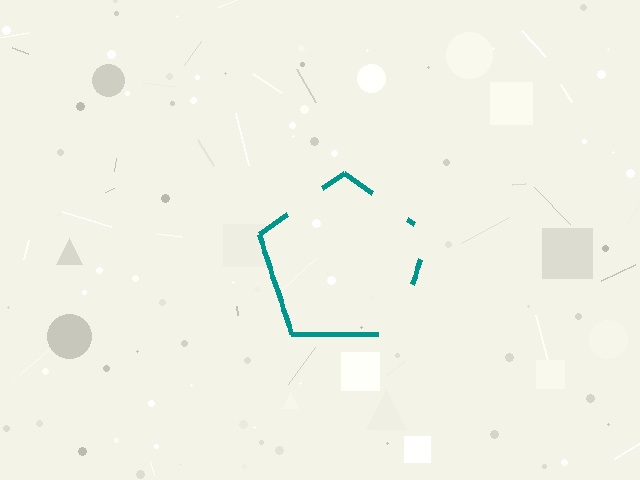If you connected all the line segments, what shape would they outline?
They would outline a pentagon.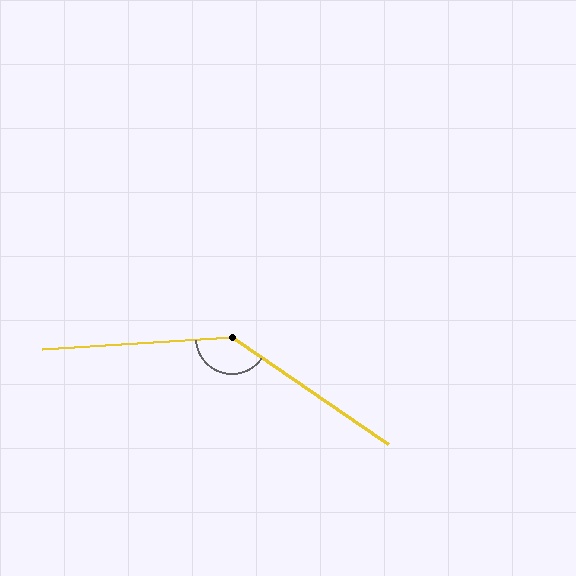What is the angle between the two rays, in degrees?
Approximately 142 degrees.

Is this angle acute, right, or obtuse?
It is obtuse.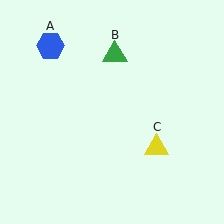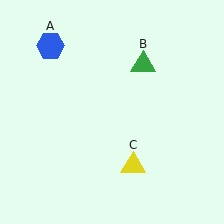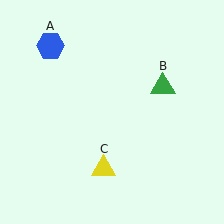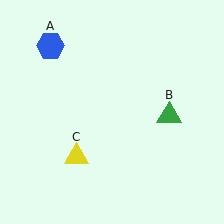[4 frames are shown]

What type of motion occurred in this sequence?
The green triangle (object B), yellow triangle (object C) rotated clockwise around the center of the scene.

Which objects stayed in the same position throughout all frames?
Blue hexagon (object A) remained stationary.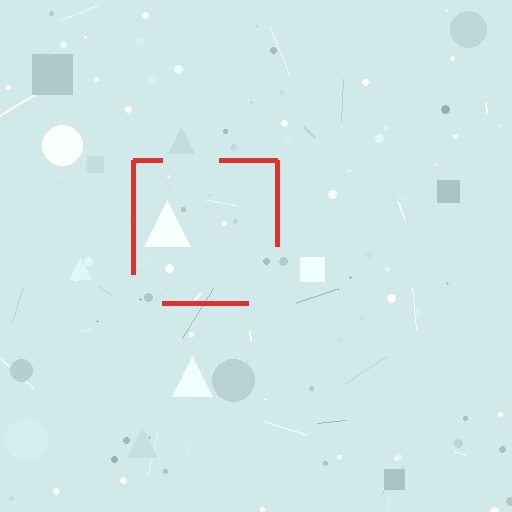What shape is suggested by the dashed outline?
The dashed outline suggests a square.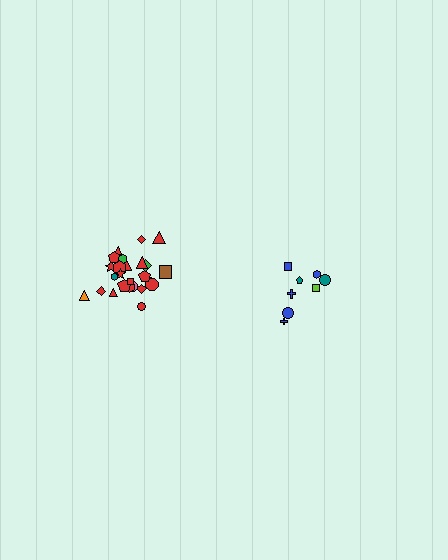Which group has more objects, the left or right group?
The left group.